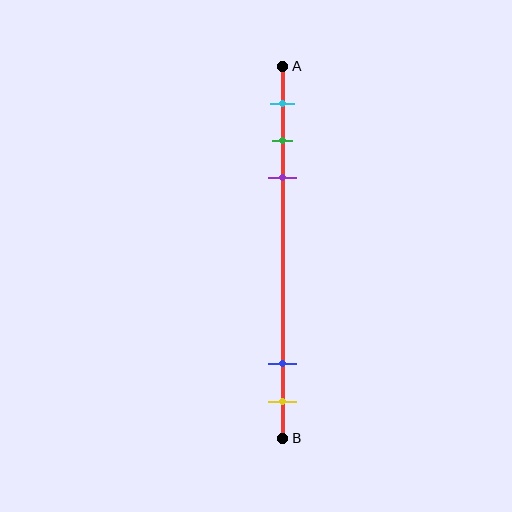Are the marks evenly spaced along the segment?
No, the marks are not evenly spaced.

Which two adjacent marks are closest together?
The green and purple marks are the closest adjacent pair.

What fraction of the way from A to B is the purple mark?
The purple mark is approximately 30% (0.3) of the way from A to B.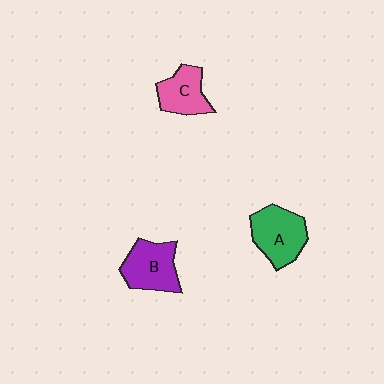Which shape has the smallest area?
Shape C (pink).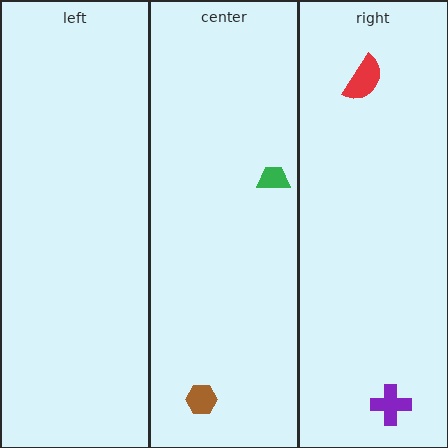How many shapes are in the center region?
2.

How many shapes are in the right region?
2.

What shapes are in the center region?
The green trapezoid, the brown hexagon.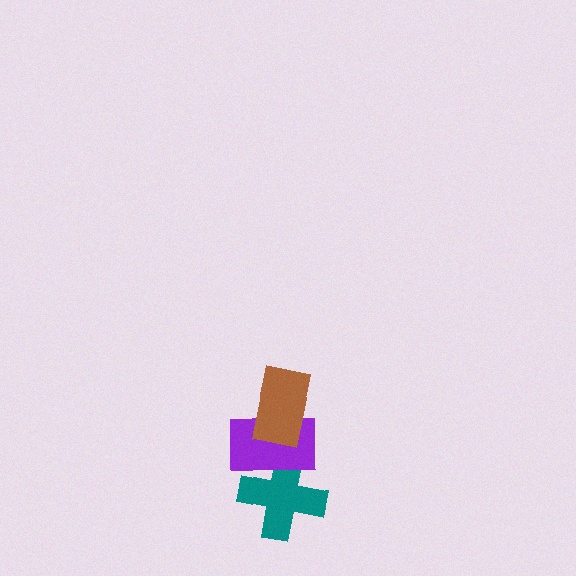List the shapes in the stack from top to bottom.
From top to bottom: the brown rectangle, the purple rectangle, the teal cross.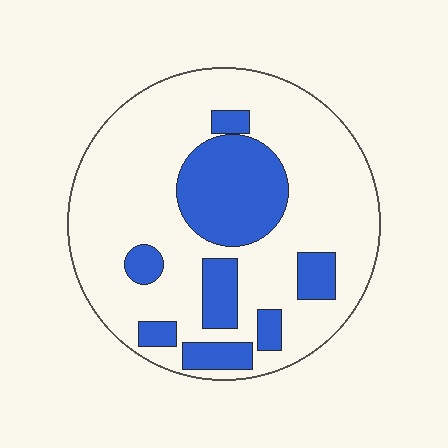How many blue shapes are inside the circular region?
8.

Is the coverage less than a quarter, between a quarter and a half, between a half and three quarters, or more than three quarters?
Between a quarter and a half.